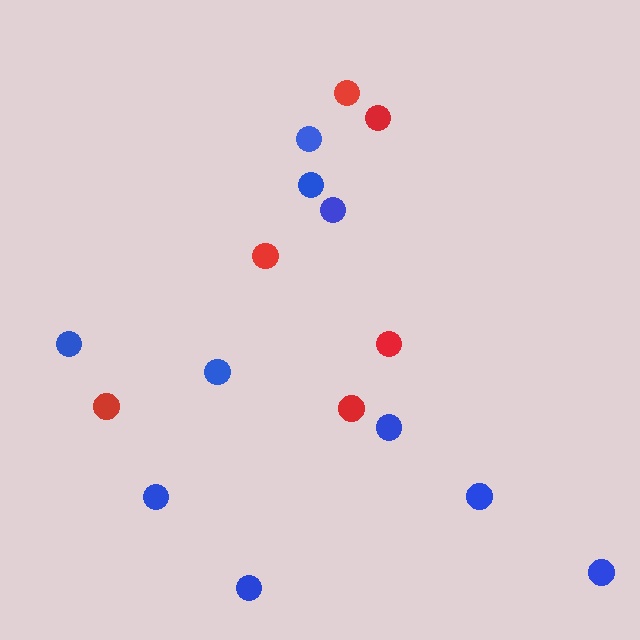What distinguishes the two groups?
There are 2 groups: one group of blue circles (10) and one group of red circles (6).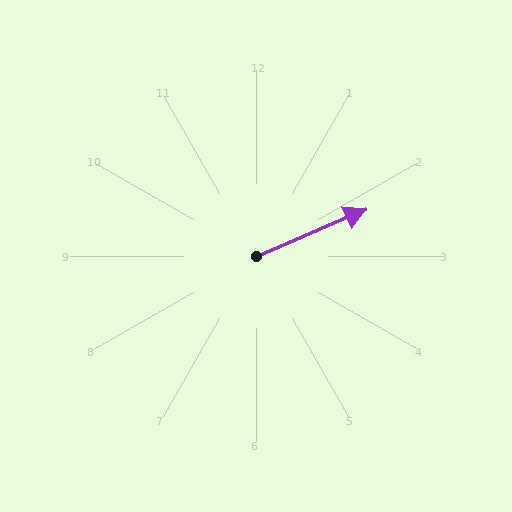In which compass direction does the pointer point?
Northeast.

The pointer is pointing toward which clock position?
Roughly 2 o'clock.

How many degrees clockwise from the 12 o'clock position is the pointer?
Approximately 67 degrees.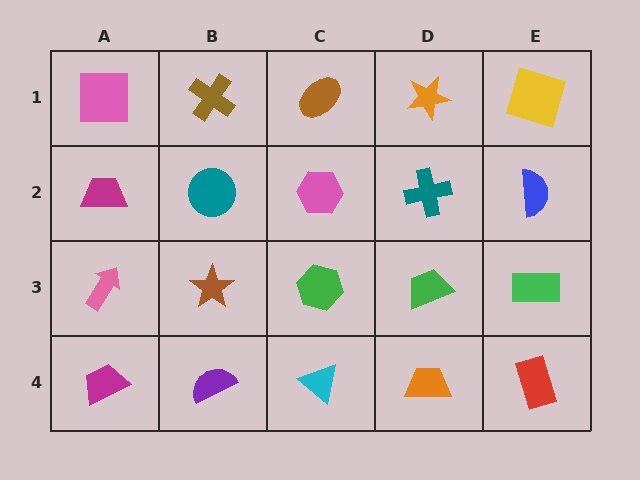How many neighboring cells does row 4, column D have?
3.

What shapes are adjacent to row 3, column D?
A teal cross (row 2, column D), an orange trapezoid (row 4, column D), a green hexagon (row 3, column C), a green rectangle (row 3, column E).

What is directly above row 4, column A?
A pink arrow.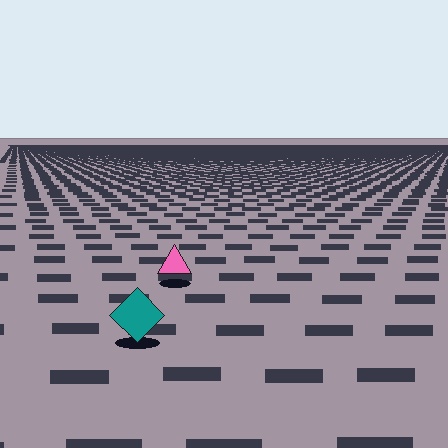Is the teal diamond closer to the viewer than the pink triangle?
Yes. The teal diamond is closer — you can tell from the texture gradient: the ground texture is coarser near it.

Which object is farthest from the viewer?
The pink triangle is farthest from the viewer. It appears smaller and the ground texture around it is denser.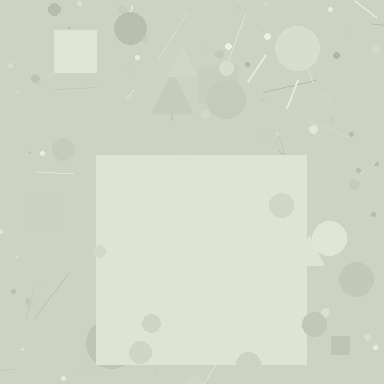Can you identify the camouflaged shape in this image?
The camouflaged shape is a square.